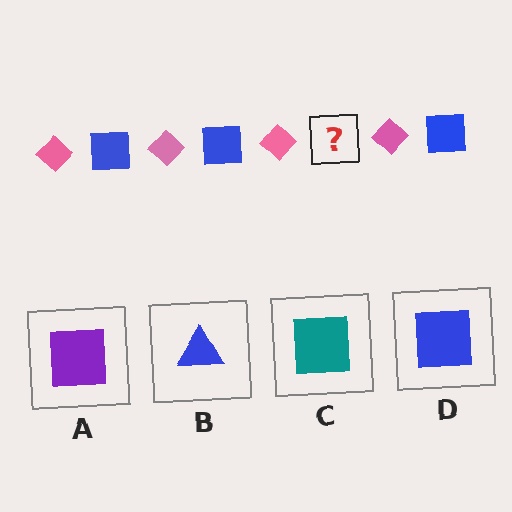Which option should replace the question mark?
Option D.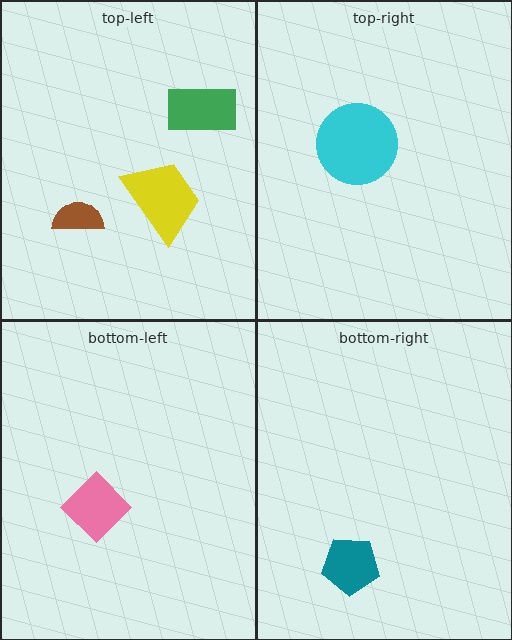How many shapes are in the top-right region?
1.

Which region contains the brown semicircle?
The top-left region.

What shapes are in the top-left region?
The green rectangle, the yellow trapezoid, the brown semicircle.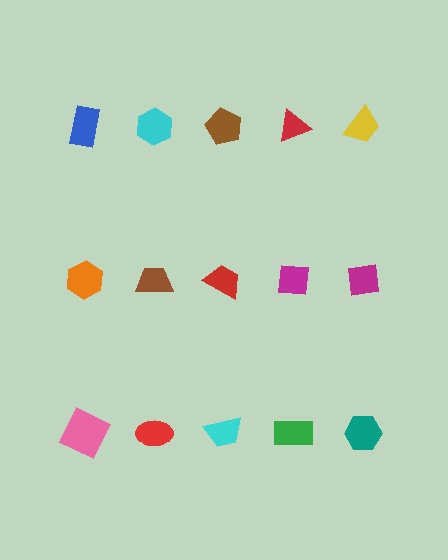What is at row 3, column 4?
A green rectangle.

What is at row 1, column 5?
A yellow trapezoid.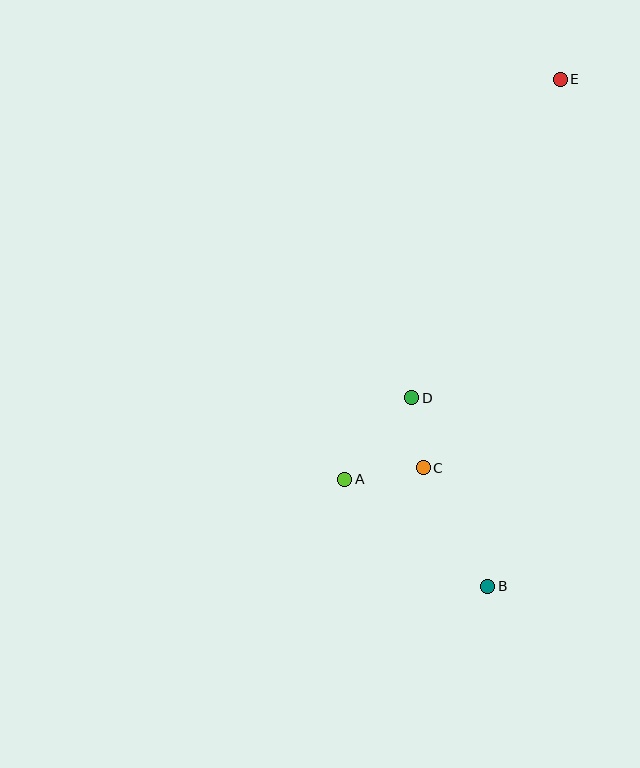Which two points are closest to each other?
Points C and D are closest to each other.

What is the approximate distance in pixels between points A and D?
The distance between A and D is approximately 106 pixels.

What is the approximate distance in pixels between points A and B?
The distance between A and B is approximately 179 pixels.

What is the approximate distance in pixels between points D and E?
The distance between D and E is approximately 351 pixels.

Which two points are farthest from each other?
Points B and E are farthest from each other.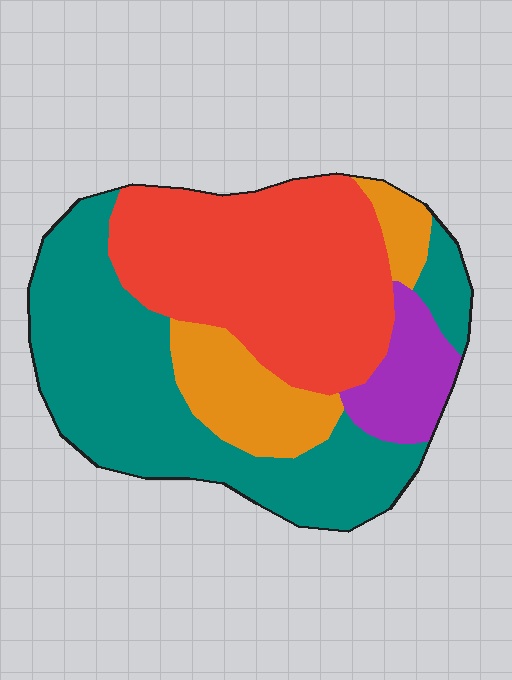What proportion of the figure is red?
Red covers 36% of the figure.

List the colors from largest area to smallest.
From largest to smallest: teal, red, orange, purple.